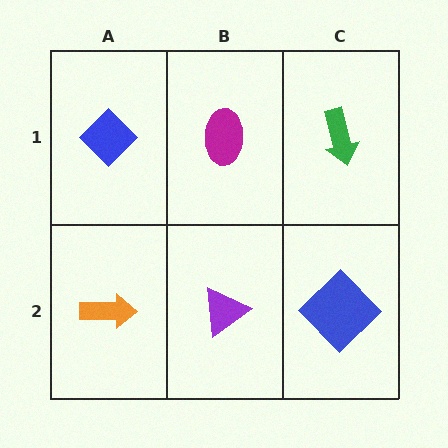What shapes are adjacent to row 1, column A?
An orange arrow (row 2, column A), a magenta ellipse (row 1, column B).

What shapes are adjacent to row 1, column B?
A purple triangle (row 2, column B), a blue diamond (row 1, column A), a green arrow (row 1, column C).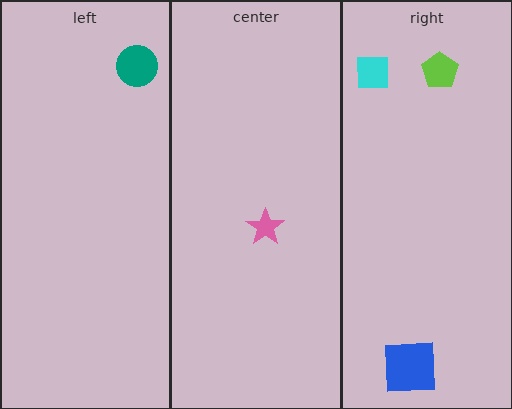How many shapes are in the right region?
3.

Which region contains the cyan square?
The right region.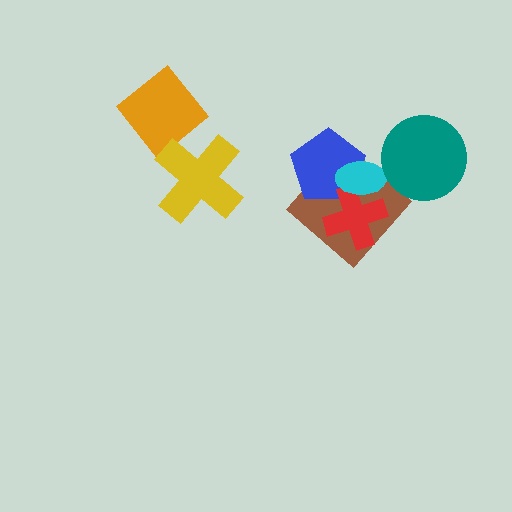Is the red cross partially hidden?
Yes, it is partially covered by another shape.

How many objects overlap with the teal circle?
0 objects overlap with the teal circle.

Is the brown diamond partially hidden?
Yes, it is partially covered by another shape.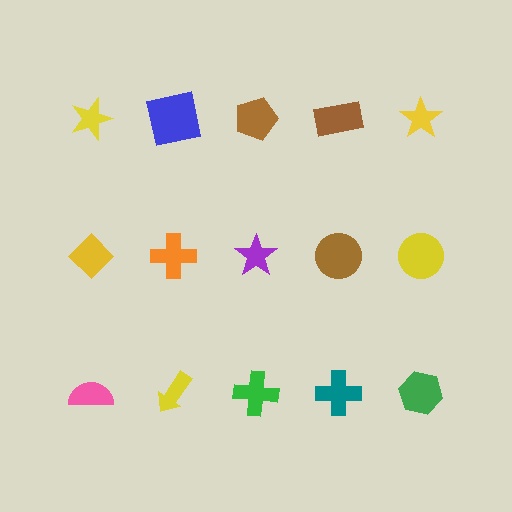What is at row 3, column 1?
A pink semicircle.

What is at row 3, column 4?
A teal cross.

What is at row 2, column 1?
A yellow diamond.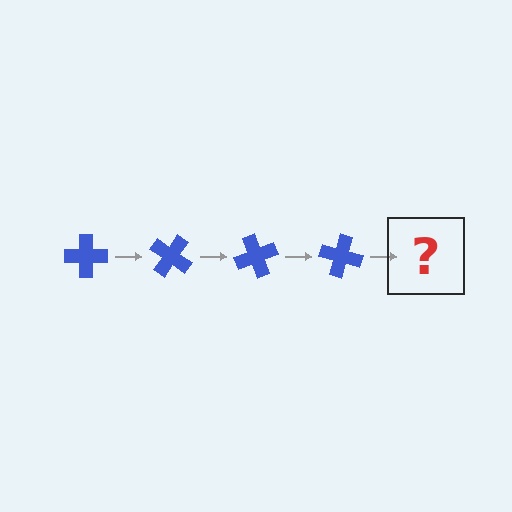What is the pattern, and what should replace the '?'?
The pattern is that the cross rotates 35 degrees each step. The '?' should be a blue cross rotated 140 degrees.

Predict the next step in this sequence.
The next step is a blue cross rotated 140 degrees.